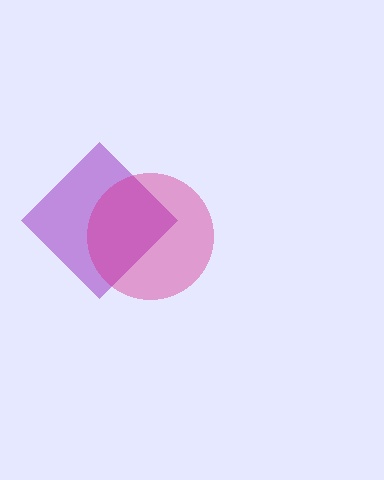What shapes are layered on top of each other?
The layered shapes are: a purple diamond, a magenta circle.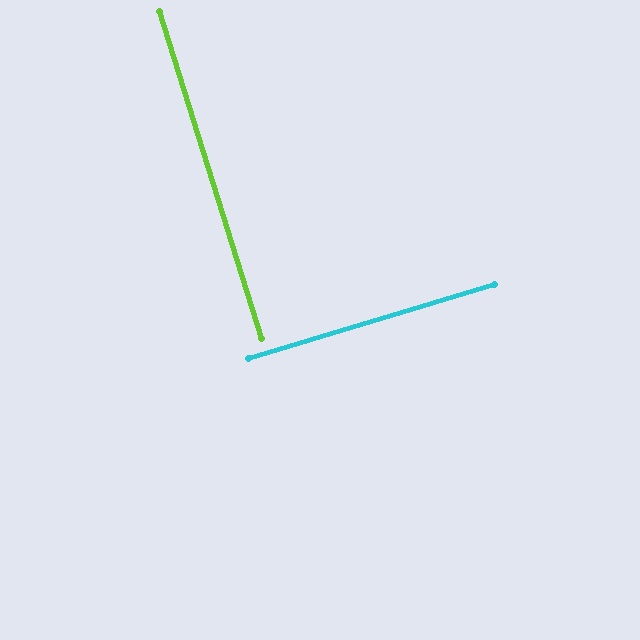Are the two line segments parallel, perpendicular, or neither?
Perpendicular — they meet at approximately 89°.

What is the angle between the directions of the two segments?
Approximately 89 degrees.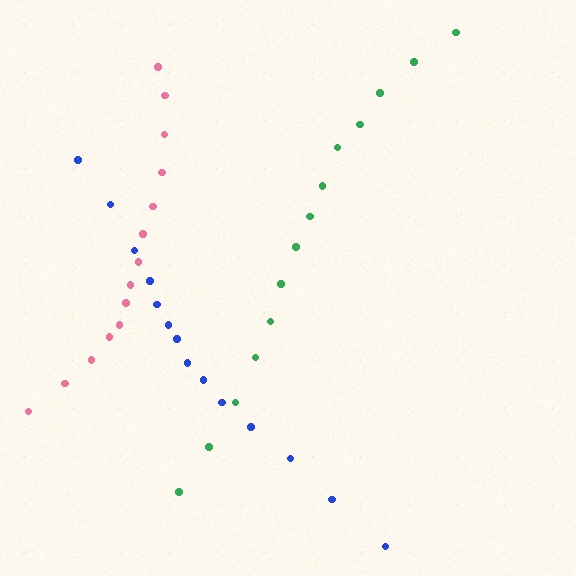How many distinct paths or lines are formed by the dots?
There are 3 distinct paths.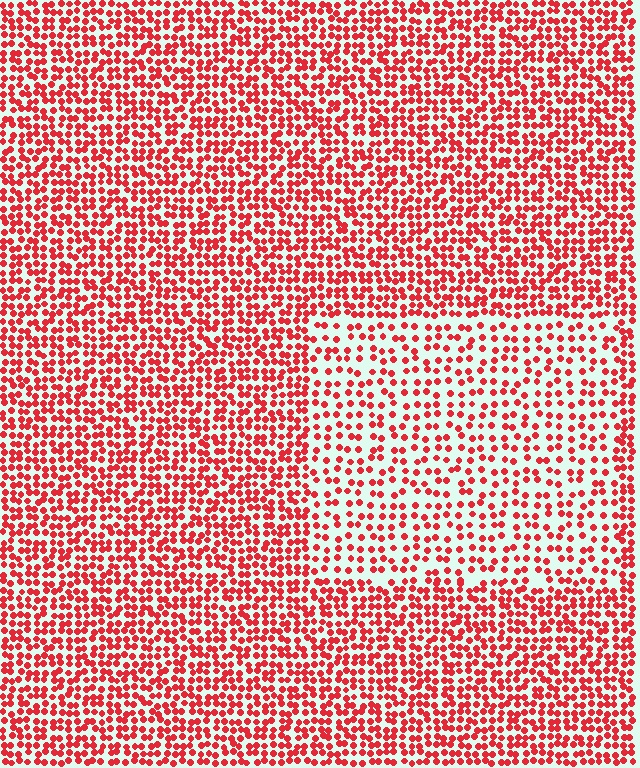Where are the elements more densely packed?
The elements are more densely packed outside the rectangle boundary.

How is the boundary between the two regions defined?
The boundary is defined by a change in element density (approximately 1.9x ratio). All elements are the same color, size, and shape.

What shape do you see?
I see a rectangle.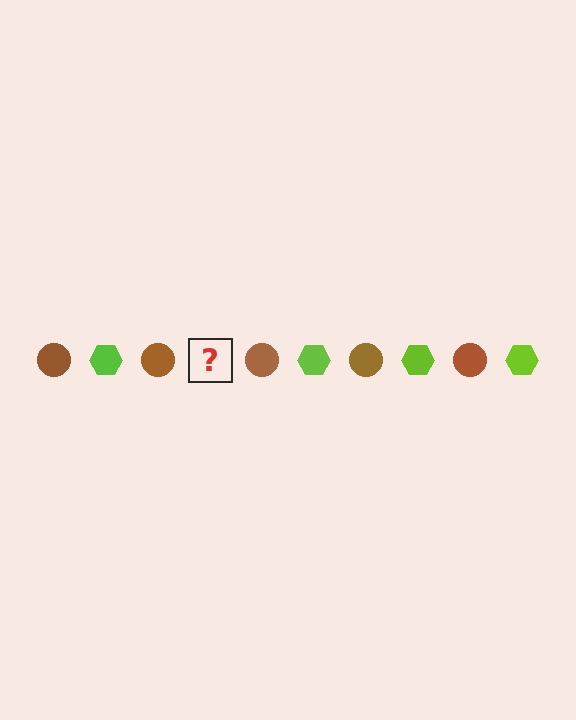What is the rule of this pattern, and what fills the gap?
The rule is that the pattern alternates between brown circle and lime hexagon. The gap should be filled with a lime hexagon.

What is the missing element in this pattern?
The missing element is a lime hexagon.